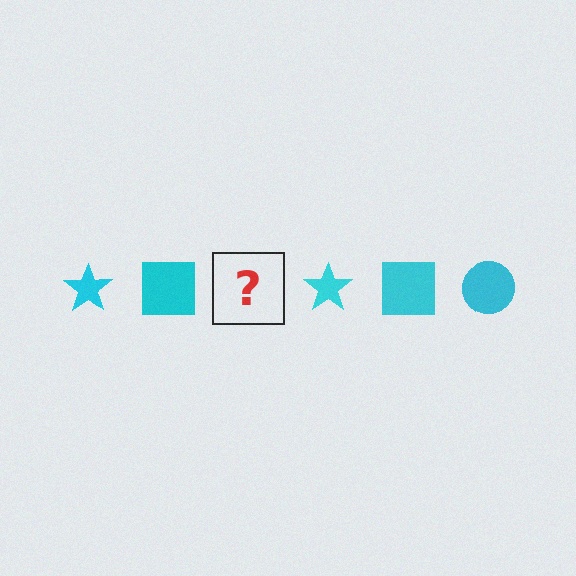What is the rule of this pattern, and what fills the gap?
The rule is that the pattern cycles through star, square, circle shapes in cyan. The gap should be filled with a cyan circle.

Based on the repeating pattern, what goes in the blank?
The blank should be a cyan circle.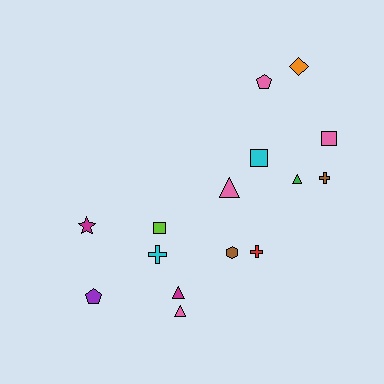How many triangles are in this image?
There are 4 triangles.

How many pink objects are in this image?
There are 4 pink objects.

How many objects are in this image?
There are 15 objects.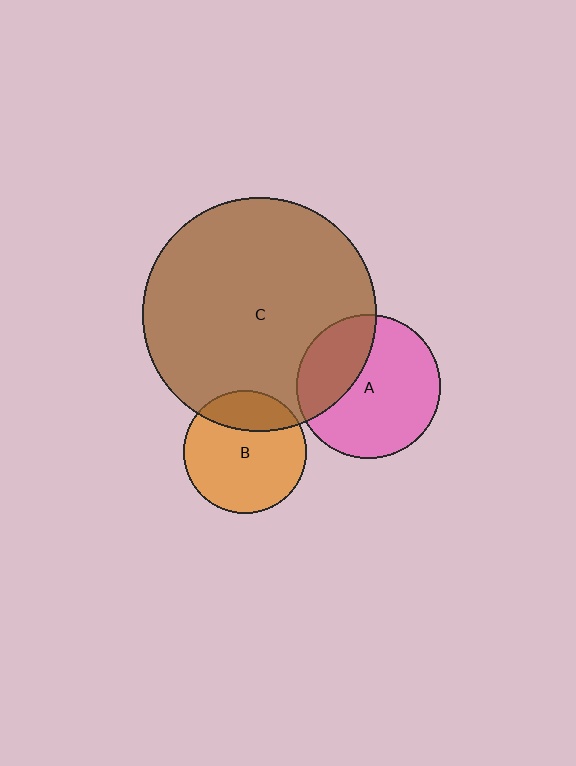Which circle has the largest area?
Circle C (brown).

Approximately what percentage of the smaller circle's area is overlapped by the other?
Approximately 25%.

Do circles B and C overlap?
Yes.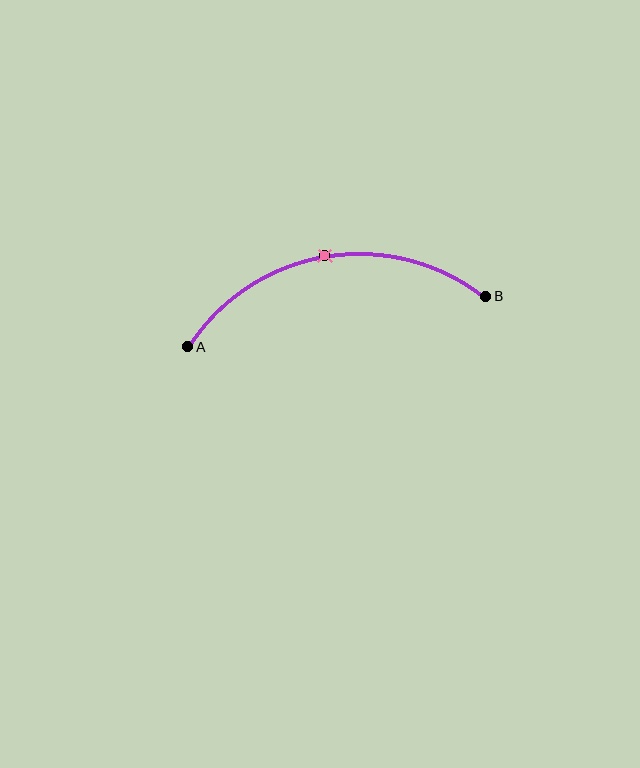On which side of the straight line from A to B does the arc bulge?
The arc bulges above the straight line connecting A and B.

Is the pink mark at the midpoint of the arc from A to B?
Yes. The pink mark lies on the arc at equal arc-length from both A and B — it is the arc midpoint.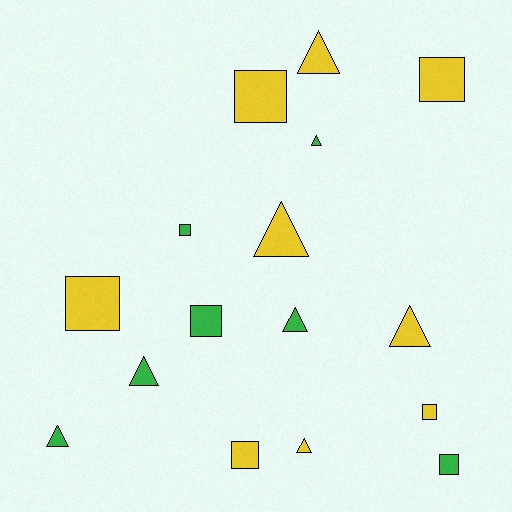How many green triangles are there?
There are 4 green triangles.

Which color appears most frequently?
Yellow, with 9 objects.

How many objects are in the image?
There are 16 objects.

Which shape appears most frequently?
Triangle, with 8 objects.